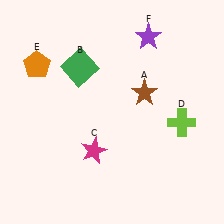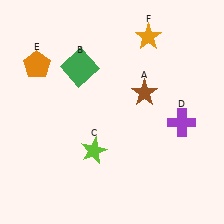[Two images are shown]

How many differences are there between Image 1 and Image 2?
There are 3 differences between the two images.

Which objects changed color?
C changed from magenta to lime. D changed from lime to purple. F changed from purple to orange.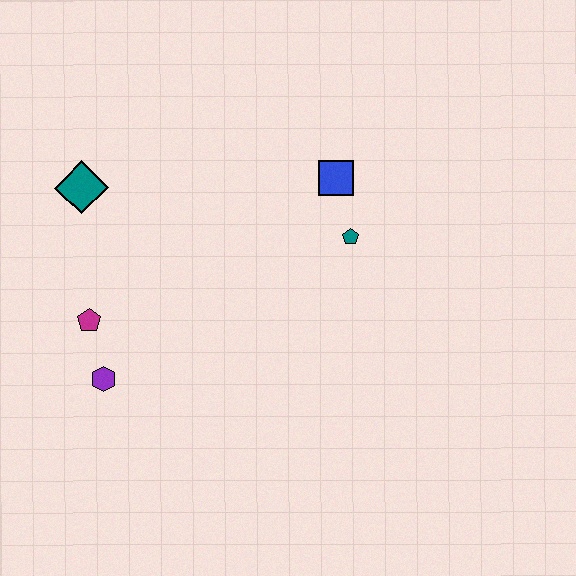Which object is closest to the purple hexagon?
The magenta pentagon is closest to the purple hexagon.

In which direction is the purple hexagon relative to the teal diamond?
The purple hexagon is below the teal diamond.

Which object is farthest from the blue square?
The purple hexagon is farthest from the blue square.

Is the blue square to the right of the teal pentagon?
No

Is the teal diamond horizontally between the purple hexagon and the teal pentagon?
No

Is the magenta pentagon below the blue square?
Yes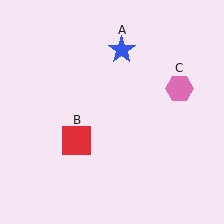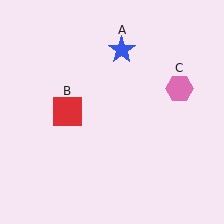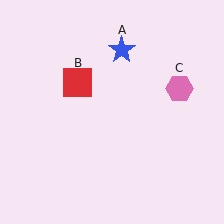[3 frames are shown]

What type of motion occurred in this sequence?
The red square (object B) rotated clockwise around the center of the scene.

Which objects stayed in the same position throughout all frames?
Blue star (object A) and pink hexagon (object C) remained stationary.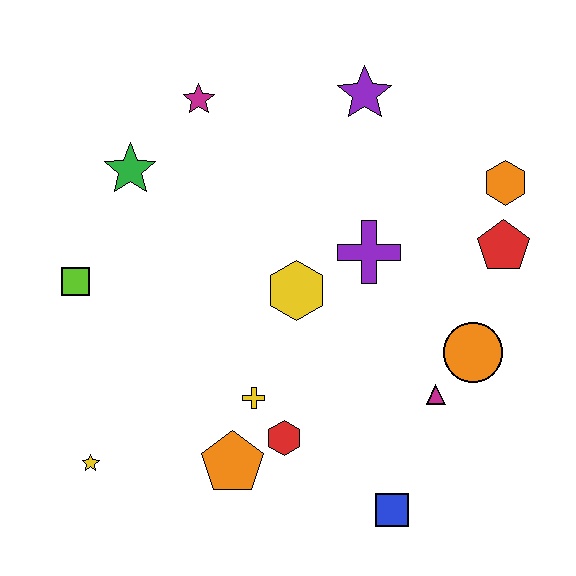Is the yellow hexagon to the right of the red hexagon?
Yes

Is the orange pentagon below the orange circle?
Yes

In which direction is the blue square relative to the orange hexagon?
The blue square is below the orange hexagon.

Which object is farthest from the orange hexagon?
The yellow star is farthest from the orange hexagon.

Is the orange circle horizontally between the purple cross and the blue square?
No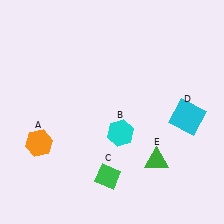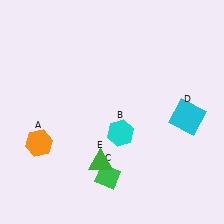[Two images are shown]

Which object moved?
The green triangle (E) moved left.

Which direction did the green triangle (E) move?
The green triangle (E) moved left.